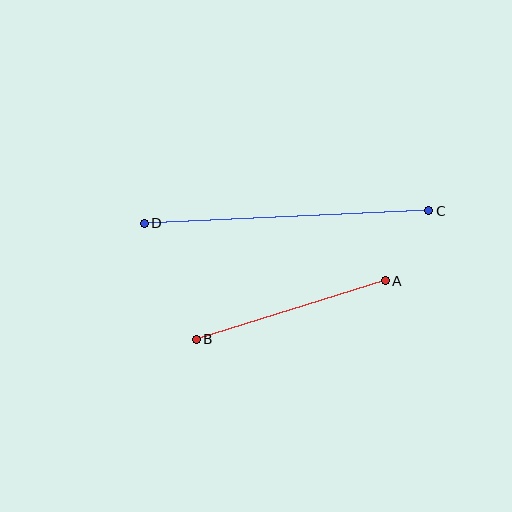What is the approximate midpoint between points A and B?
The midpoint is at approximately (291, 310) pixels.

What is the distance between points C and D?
The distance is approximately 285 pixels.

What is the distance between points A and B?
The distance is approximately 198 pixels.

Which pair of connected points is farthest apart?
Points C and D are farthest apart.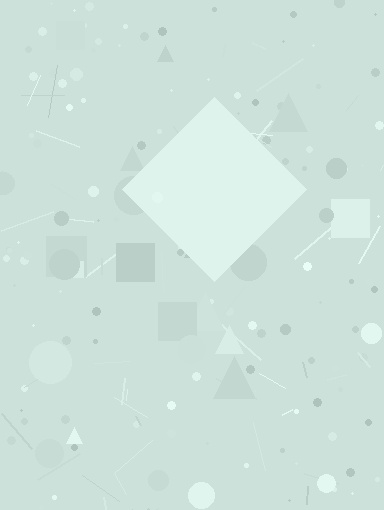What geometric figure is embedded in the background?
A diamond is embedded in the background.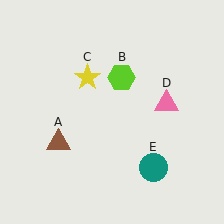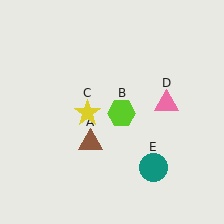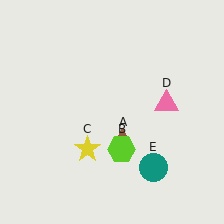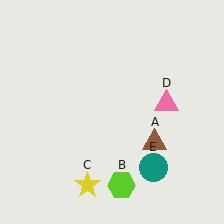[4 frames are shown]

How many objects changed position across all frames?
3 objects changed position: brown triangle (object A), lime hexagon (object B), yellow star (object C).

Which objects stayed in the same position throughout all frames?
Pink triangle (object D) and teal circle (object E) remained stationary.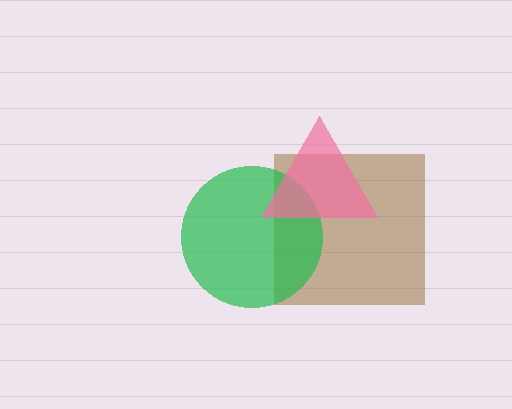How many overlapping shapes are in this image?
There are 3 overlapping shapes in the image.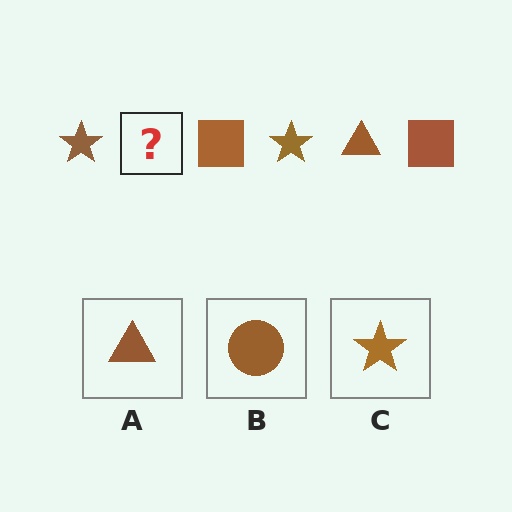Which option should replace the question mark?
Option A.